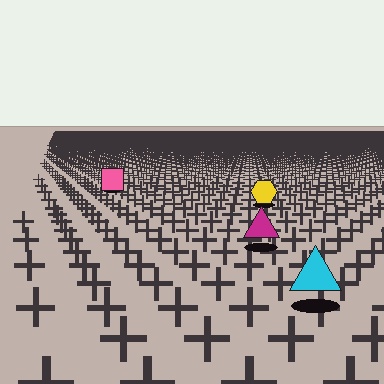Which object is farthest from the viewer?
The pink square is farthest from the viewer. It appears smaller and the ground texture around it is denser.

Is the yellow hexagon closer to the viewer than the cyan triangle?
No. The cyan triangle is closer — you can tell from the texture gradient: the ground texture is coarser near it.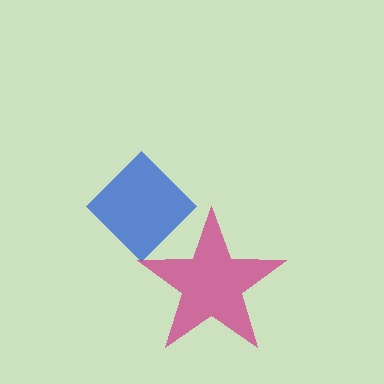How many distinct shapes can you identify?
There are 2 distinct shapes: a blue diamond, a magenta star.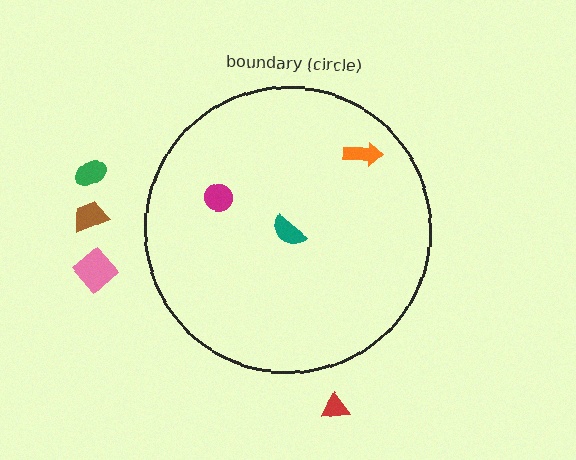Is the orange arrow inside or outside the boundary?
Inside.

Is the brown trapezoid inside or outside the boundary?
Outside.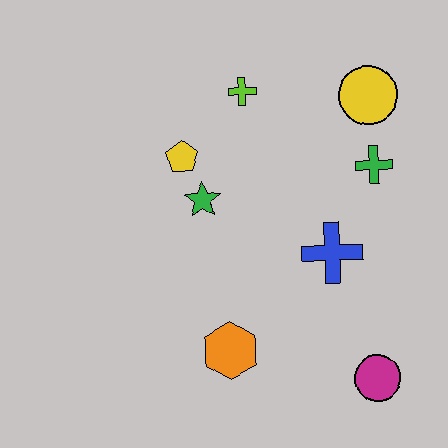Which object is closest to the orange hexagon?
The blue cross is closest to the orange hexagon.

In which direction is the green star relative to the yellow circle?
The green star is to the left of the yellow circle.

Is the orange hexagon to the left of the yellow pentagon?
No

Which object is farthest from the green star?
The magenta circle is farthest from the green star.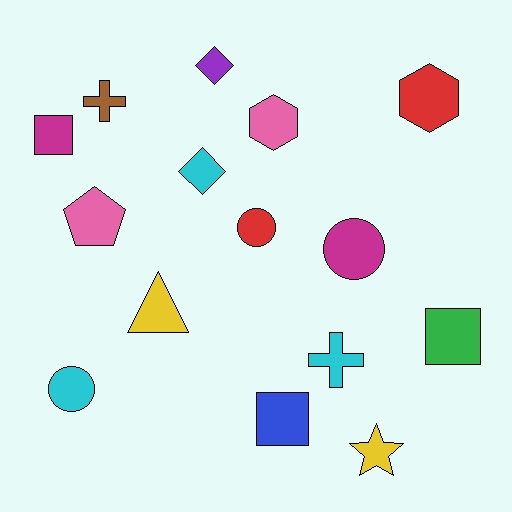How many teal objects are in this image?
There are no teal objects.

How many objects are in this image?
There are 15 objects.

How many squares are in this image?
There are 3 squares.